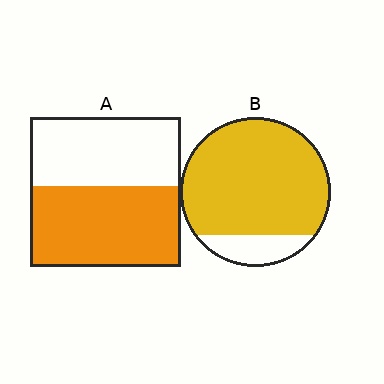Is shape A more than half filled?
Roughly half.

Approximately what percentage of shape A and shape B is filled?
A is approximately 55% and B is approximately 85%.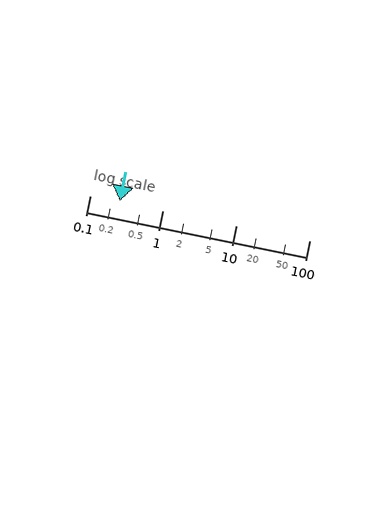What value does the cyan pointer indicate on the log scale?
The pointer indicates approximately 0.26.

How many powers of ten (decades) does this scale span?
The scale spans 3 decades, from 0.1 to 100.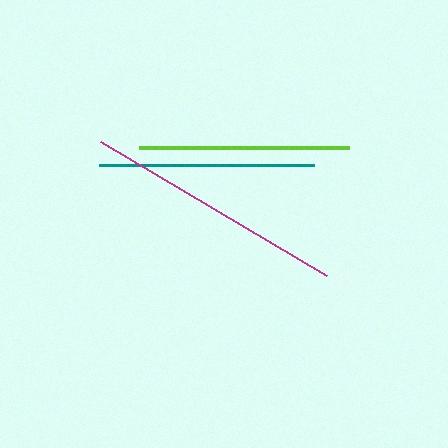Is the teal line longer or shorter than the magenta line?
The magenta line is longer than the teal line.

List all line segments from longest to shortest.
From longest to shortest: magenta, teal, lime.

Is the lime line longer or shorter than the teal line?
The teal line is longer than the lime line.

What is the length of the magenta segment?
The magenta segment is approximately 263 pixels long.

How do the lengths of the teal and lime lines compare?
The teal and lime lines are approximately the same length.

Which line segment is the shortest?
The lime line is the shortest at approximately 210 pixels.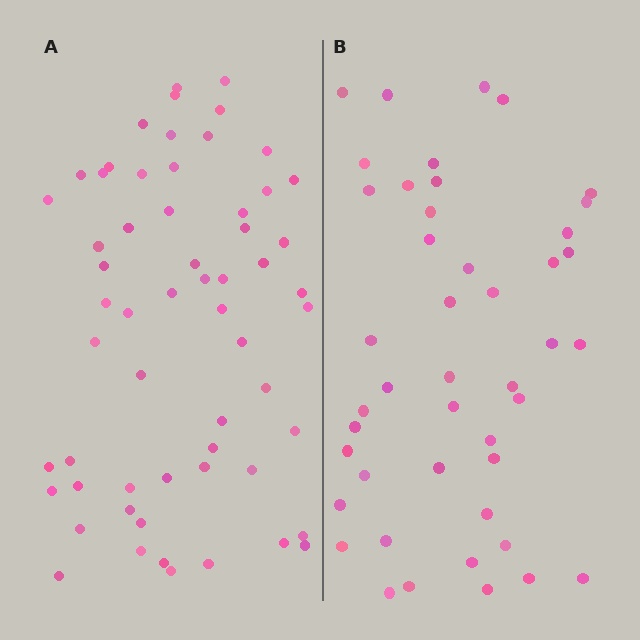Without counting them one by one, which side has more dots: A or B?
Region A (the left region) has more dots.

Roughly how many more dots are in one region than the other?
Region A has approximately 15 more dots than region B.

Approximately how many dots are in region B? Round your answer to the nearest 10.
About 40 dots. (The exact count is 45, which rounds to 40.)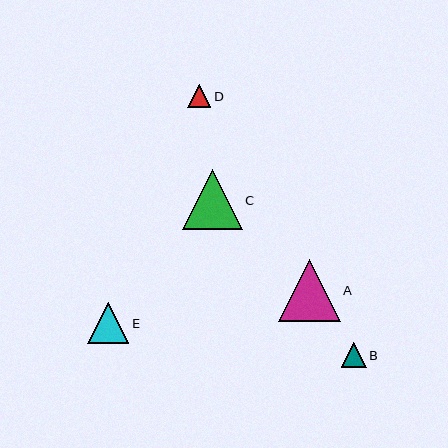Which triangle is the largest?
Triangle A is the largest with a size of approximately 61 pixels.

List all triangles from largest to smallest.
From largest to smallest: A, C, E, B, D.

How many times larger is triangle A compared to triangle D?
Triangle A is approximately 2.7 times the size of triangle D.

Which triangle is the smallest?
Triangle D is the smallest with a size of approximately 23 pixels.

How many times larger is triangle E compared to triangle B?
Triangle E is approximately 1.7 times the size of triangle B.